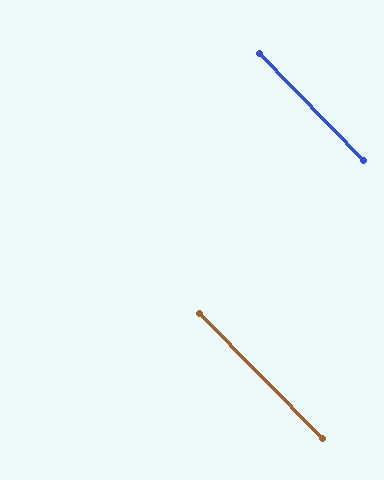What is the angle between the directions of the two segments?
Approximately 0 degrees.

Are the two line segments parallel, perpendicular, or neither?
Parallel — their directions differ by only 0.1°.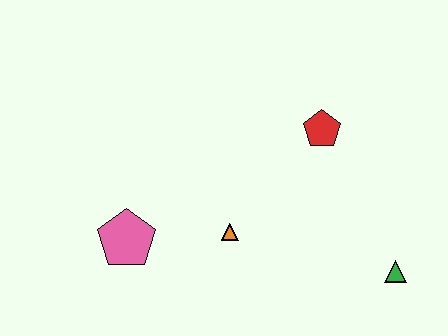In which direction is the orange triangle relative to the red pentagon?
The orange triangle is below the red pentagon.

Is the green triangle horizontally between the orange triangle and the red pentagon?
No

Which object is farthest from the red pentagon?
The pink pentagon is farthest from the red pentagon.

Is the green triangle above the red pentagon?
No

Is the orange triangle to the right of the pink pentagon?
Yes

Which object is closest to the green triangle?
The red pentagon is closest to the green triangle.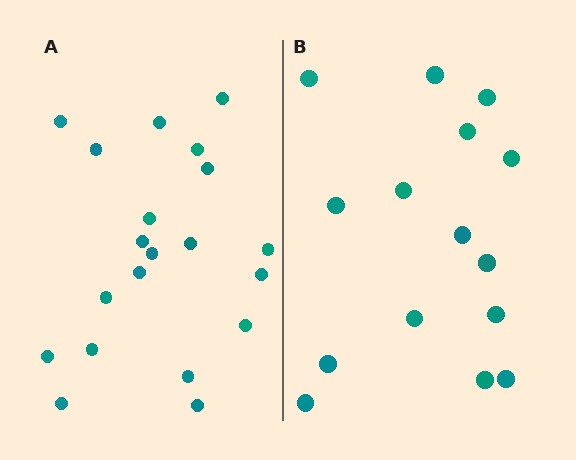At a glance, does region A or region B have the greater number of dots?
Region A (the left region) has more dots.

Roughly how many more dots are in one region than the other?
Region A has about 5 more dots than region B.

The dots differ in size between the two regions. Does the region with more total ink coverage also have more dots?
No. Region B has more total ink coverage because its dots are larger, but region A actually contains more individual dots. Total area can be misleading — the number of items is what matters here.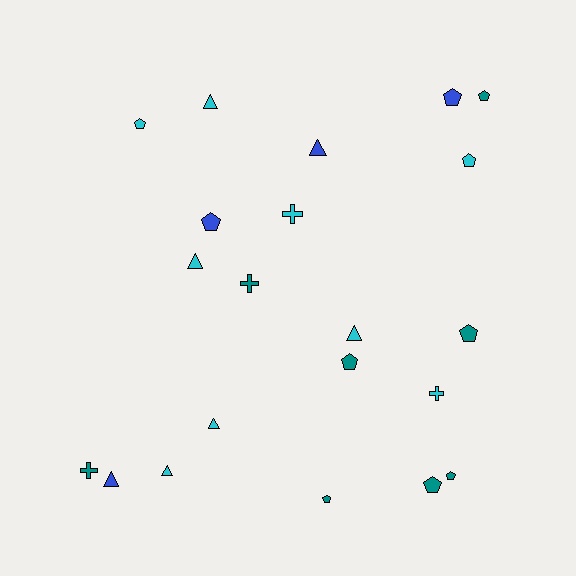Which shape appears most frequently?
Pentagon, with 10 objects.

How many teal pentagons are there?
There are 6 teal pentagons.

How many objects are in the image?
There are 21 objects.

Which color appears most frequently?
Cyan, with 9 objects.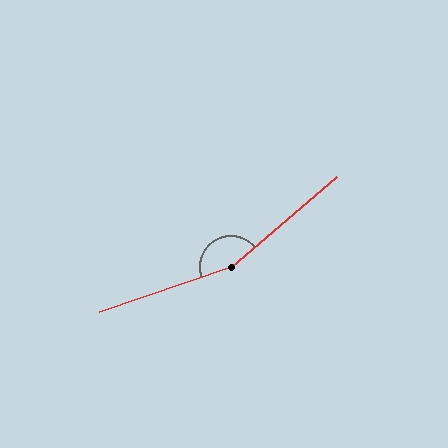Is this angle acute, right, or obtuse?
It is obtuse.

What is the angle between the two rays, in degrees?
Approximately 158 degrees.